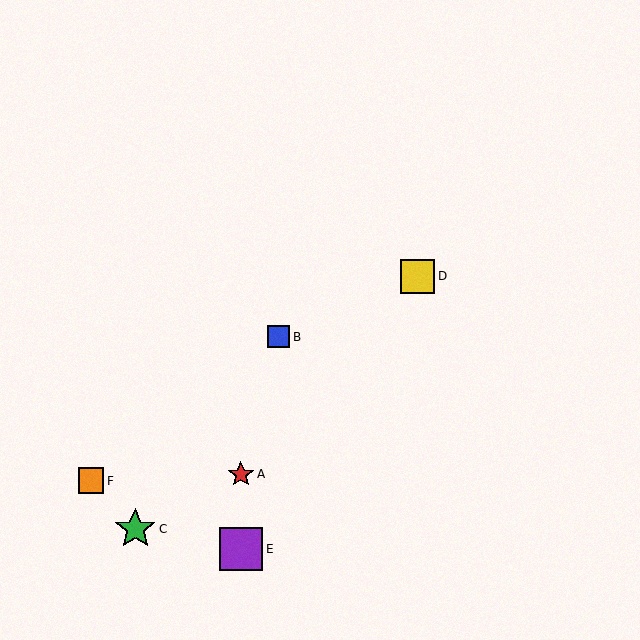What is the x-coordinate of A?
Object A is at x≈241.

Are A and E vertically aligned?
Yes, both are at x≈241.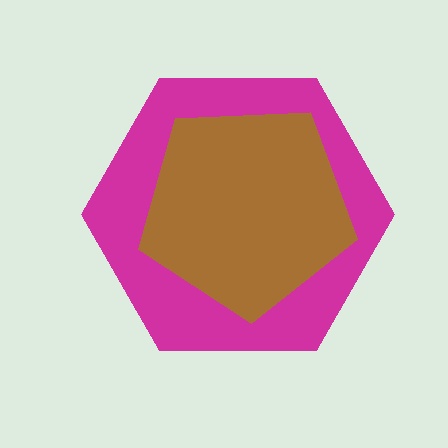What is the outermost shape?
The magenta hexagon.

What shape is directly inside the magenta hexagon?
The brown pentagon.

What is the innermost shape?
The brown pentagon.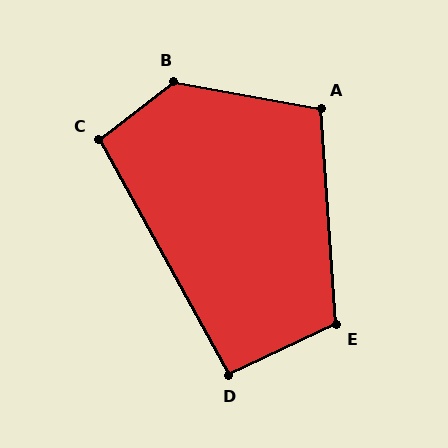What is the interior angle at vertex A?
Approximately 104 degrees (obtuse).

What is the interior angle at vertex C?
Approximately 99 degrees (obtuse).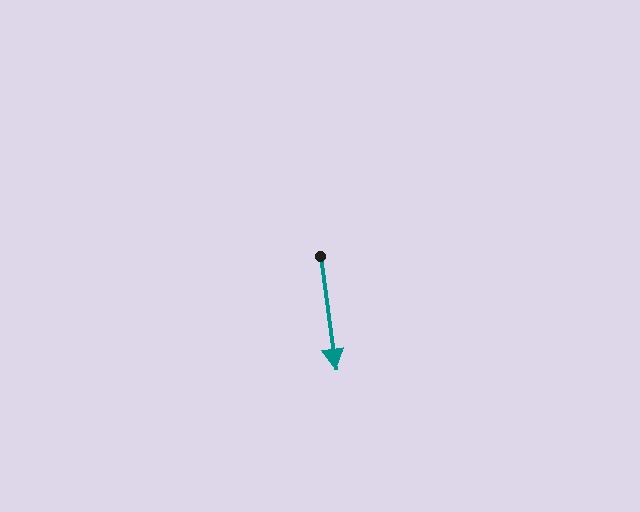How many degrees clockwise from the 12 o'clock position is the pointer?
Approximately 172 degrees.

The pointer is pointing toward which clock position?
Roughly 6 o'clock.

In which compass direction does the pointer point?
South.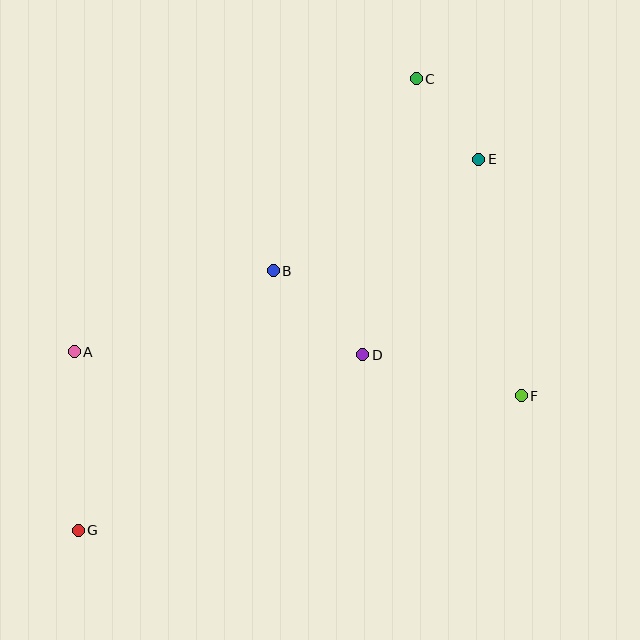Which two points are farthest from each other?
Points C and G are farthest from each other.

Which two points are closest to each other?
Points C and E are closest to each other.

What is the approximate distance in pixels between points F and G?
The distance between F and G is approximately 463 pixels.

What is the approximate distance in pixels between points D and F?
The distance between D and F is approximately 164 pixels.